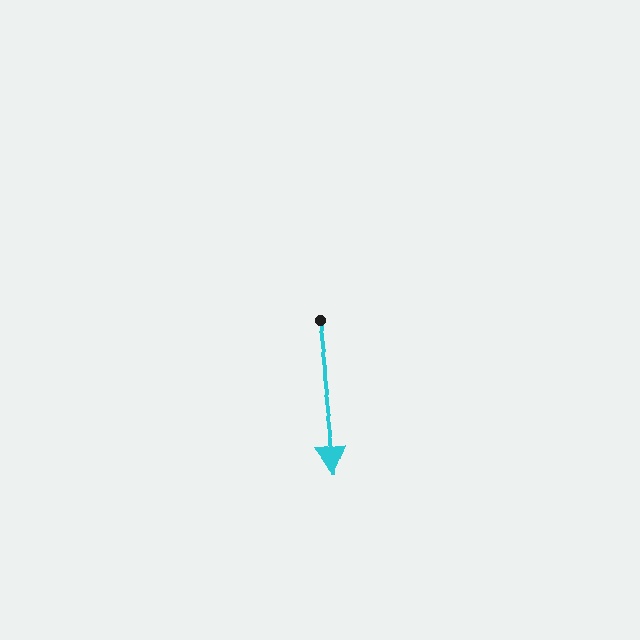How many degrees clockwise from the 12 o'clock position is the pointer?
Approximately 173 degrees.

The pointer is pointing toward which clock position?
Roughly 6 o'clock.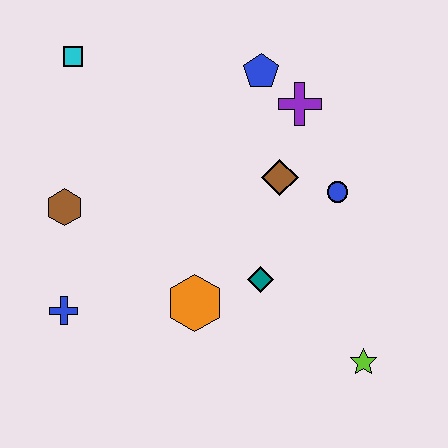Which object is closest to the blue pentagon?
The purple cross is closest to the blue pentagon.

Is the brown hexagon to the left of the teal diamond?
Yes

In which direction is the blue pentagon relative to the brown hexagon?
The blue pentagon is to the right of the brown hexagon.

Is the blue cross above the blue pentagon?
No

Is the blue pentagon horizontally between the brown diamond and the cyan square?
Yes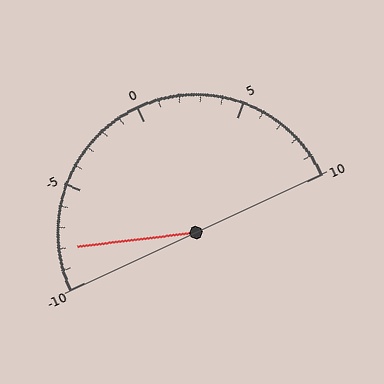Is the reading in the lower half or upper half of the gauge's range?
The reading is in the lower half of the range (-10 to 10).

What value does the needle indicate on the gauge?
The needle indicates approximately -8.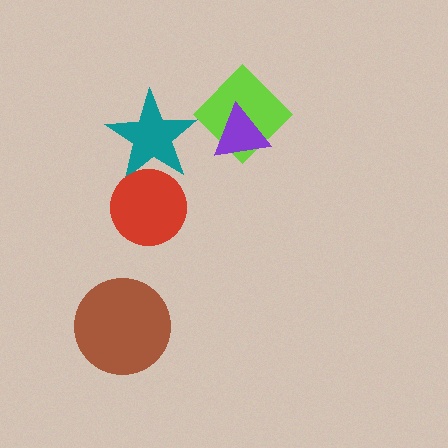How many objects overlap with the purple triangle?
1 object overlaps with the purple triangle.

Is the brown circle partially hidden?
No, no other shape covers it.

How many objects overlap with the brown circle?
0 objects overlap with the brown circle.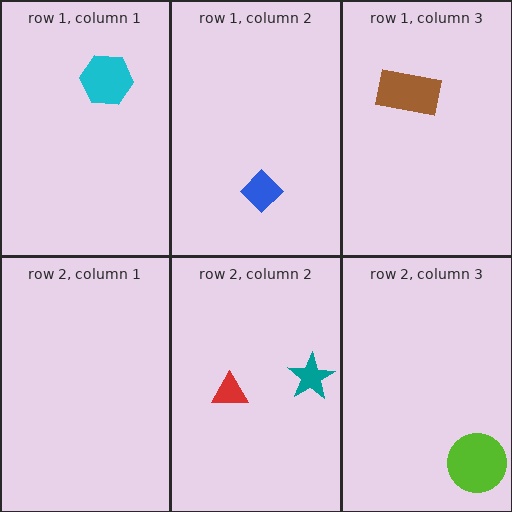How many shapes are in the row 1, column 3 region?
1.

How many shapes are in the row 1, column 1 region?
1.